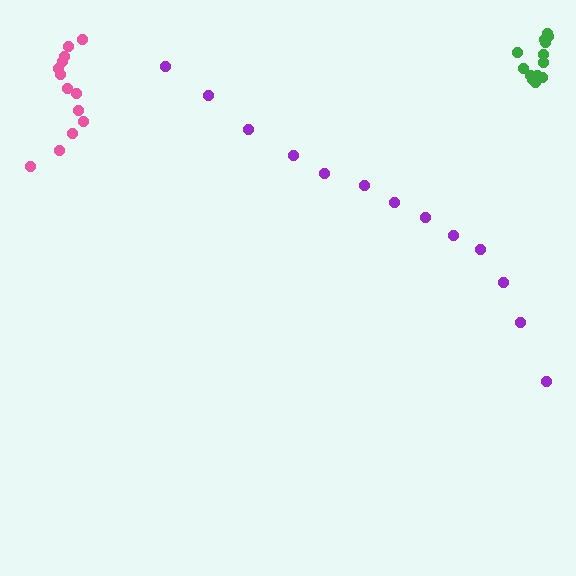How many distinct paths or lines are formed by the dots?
There are 3 distinct paths.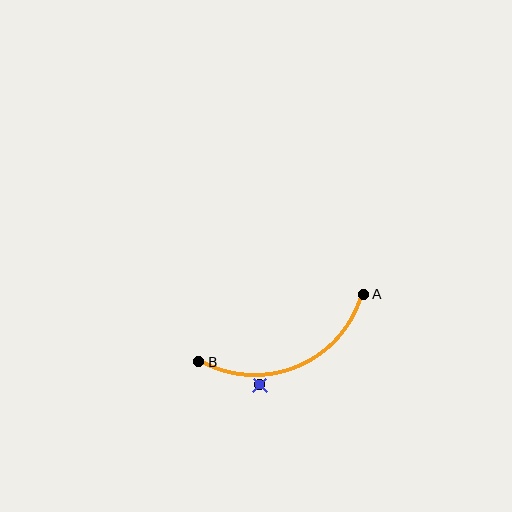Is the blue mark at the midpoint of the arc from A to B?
No — the blue mark does not lie on the arc at all. It sits slightly outside the curve.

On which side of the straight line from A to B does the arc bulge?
The arc bulges below the straight line connecting A and B.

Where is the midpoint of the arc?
The arc midpoint is the point on the curve farthest from the straight line joining A and B. It sits below that line.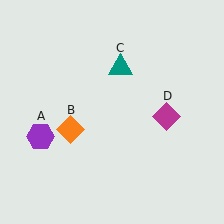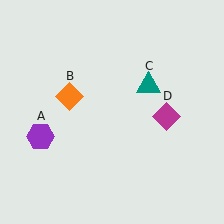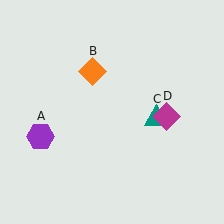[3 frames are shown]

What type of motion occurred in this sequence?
The orange diamond (object B), teal triangle (object C) rotated clockwise around the center of the scene.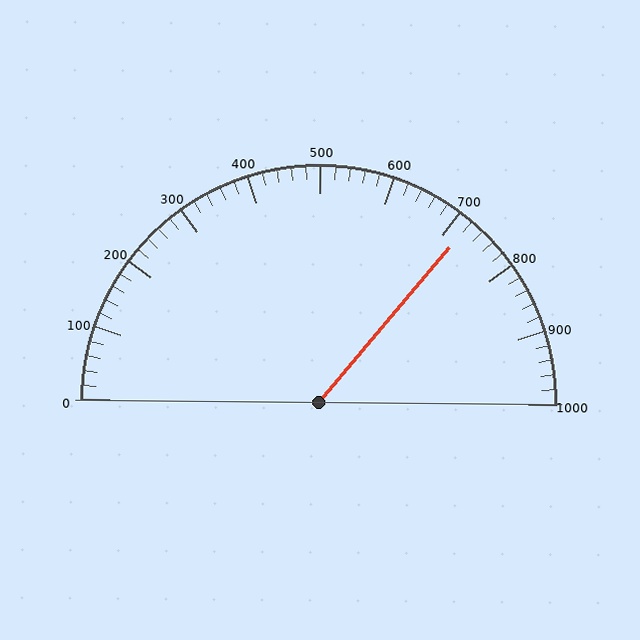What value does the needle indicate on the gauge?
The needle indicates approximately 720.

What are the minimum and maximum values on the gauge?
The gauge ranges from 0 to 1000.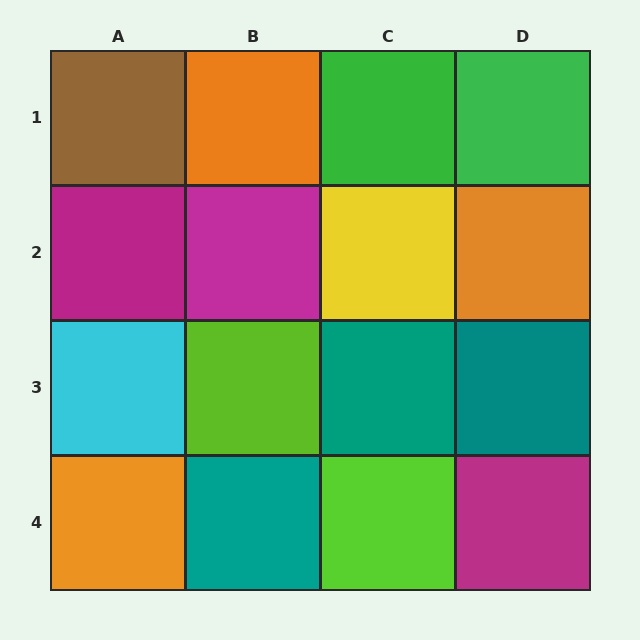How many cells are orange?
3 cells are orange.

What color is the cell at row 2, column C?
Yellow.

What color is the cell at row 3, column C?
Teal.